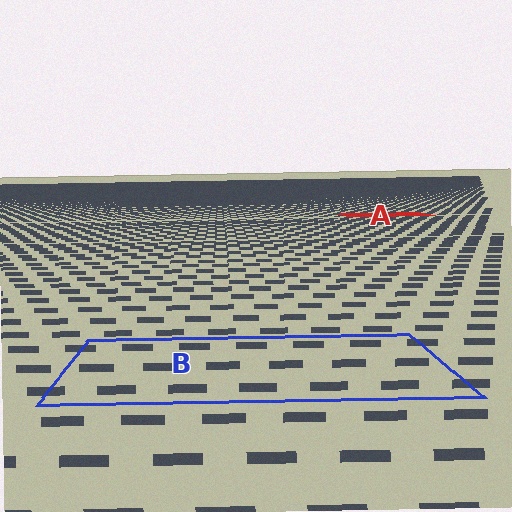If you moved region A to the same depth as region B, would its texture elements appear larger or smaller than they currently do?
They would appear larger. At a closer depth, the same texture elements are projected at a bigger on-screen size.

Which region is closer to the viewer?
Region B is closer. The texture elements there are larger and more spread out.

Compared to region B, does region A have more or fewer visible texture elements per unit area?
Region A has more texture elements per unit area — they are packed more densely because it is farther away.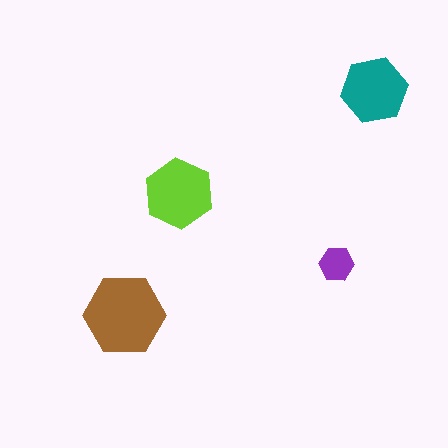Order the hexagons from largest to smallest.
the brown one, the lime one, the teal one, the purple one.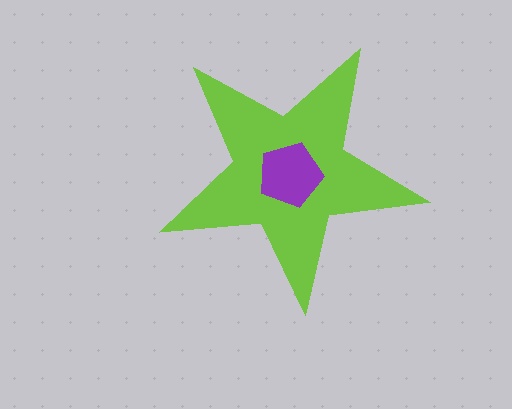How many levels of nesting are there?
2.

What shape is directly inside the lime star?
The purple pentagon.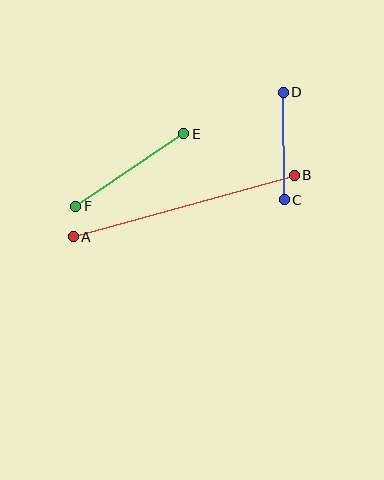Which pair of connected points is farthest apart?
Points A and B are farthest apart.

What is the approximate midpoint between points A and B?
The midpoint is at approximately (184, 206) pixels.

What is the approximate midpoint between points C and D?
The midpoint is at approximately (284, 146) pixels.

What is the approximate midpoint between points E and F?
The midpoint is at approximately (130, 170) pixels.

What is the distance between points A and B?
The distance is approximately 229 pixels.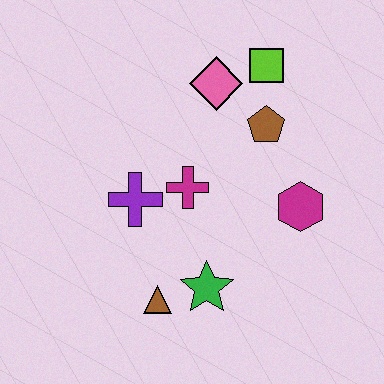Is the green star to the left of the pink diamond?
Yes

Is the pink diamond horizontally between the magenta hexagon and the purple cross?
Yes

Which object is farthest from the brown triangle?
The lime square is farthest from the brown triangle.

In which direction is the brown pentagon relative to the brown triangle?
The brown pentagon is above the brown triangle.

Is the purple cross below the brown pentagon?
Yes